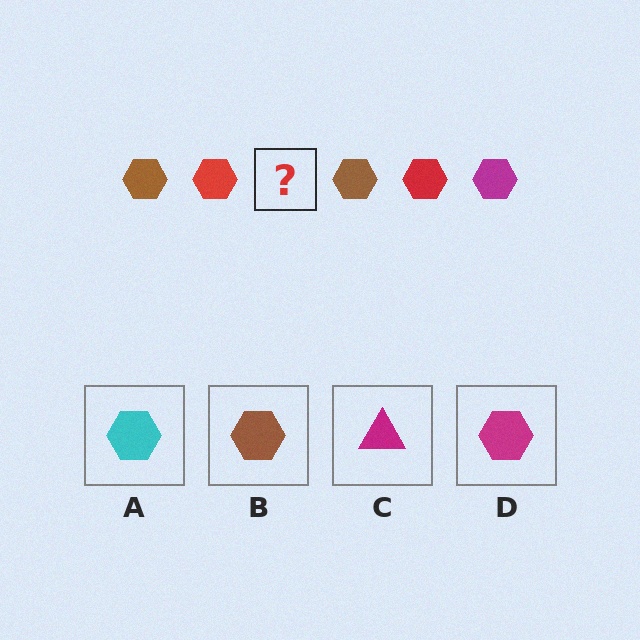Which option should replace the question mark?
Option D.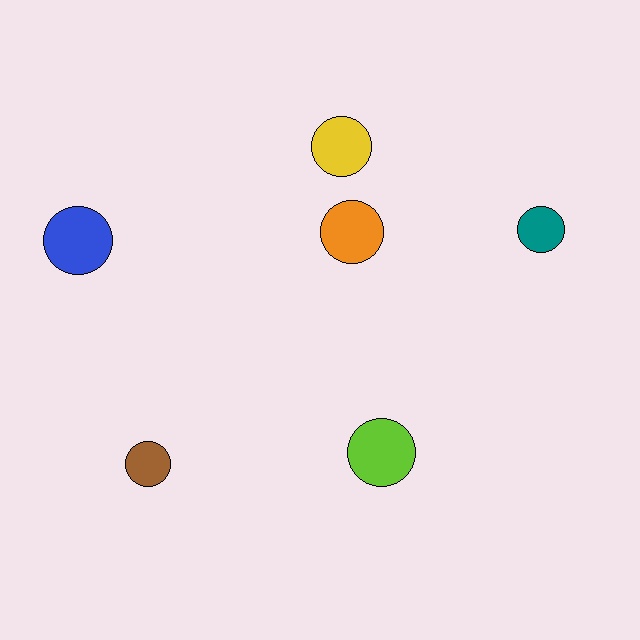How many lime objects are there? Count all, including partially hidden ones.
There is 1 lime object.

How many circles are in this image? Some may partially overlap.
There are 6 circles.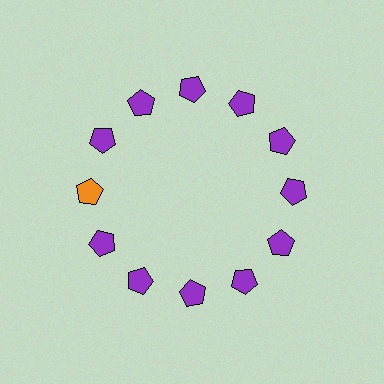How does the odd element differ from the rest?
It has a different color: orange instead of purple.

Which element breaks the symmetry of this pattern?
The orange pentagon at roughly the 9 o'clock position breaks the symmetry. All other shapes are purple pentagons.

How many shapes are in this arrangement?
There are 12 shapes arranged in a ring pattern.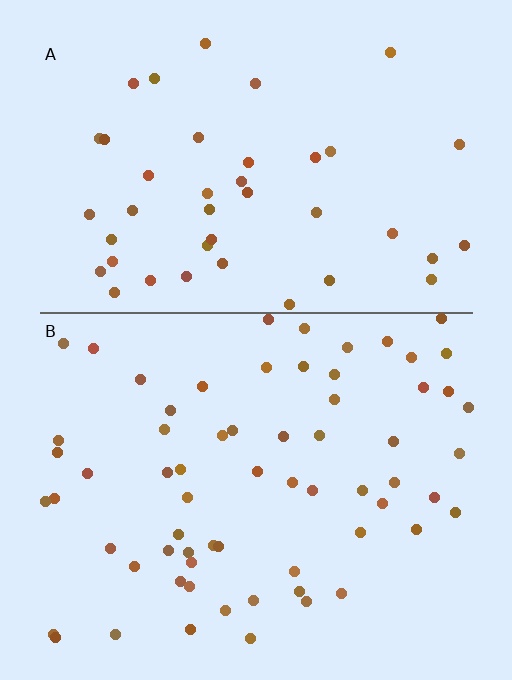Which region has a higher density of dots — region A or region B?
B (the bottom).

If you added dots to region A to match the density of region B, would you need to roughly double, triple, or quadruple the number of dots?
Approximately double.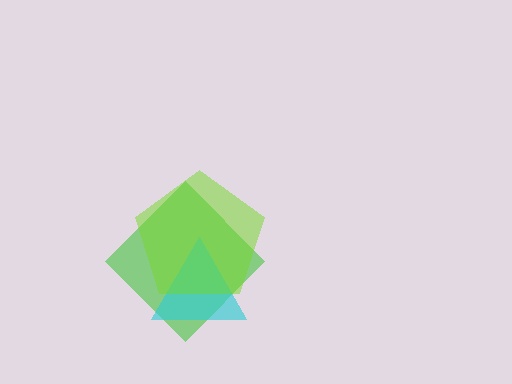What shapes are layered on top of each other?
The layered shapes are: a green diamond, a cyan triangle, a lime pentagon.